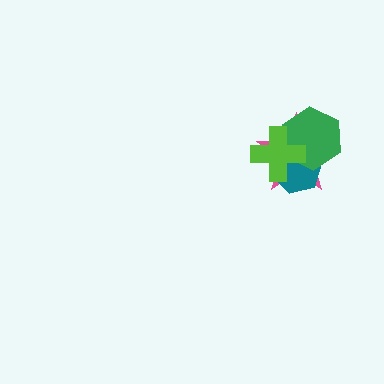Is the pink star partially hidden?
Yes, it is partially covered by another shape.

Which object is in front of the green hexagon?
The lime cross is in front of the green hexagon.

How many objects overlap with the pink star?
3 objects overlap with the pink star.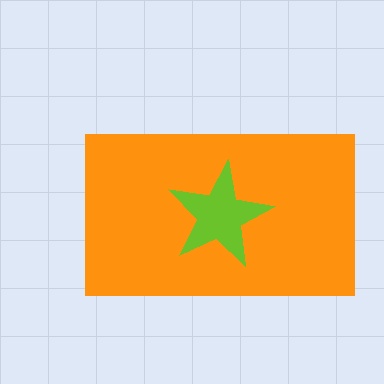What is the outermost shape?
The orange rectangle.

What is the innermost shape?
The lime star.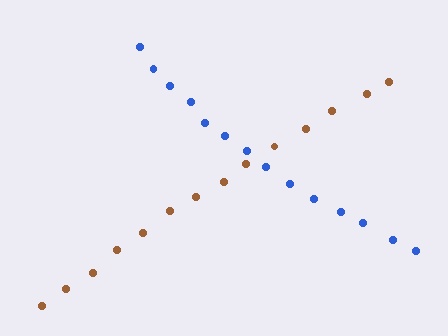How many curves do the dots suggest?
There are 2 distinct paths.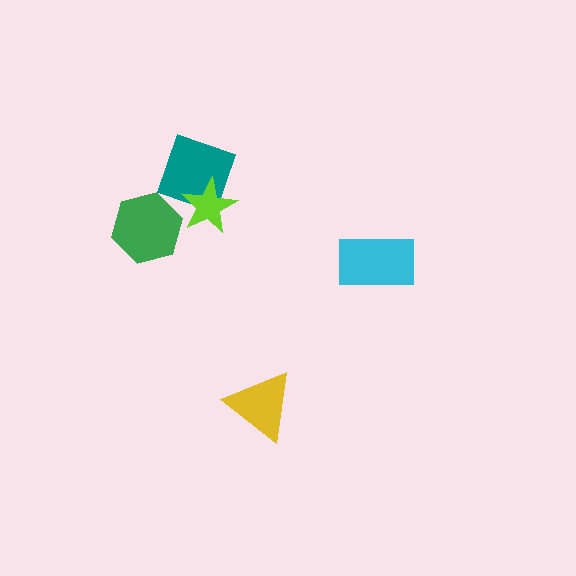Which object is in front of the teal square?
The lime star is in front of the teal square.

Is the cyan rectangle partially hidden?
No, no other shape covers it.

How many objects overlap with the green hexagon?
0 objects overlap with the green hexagon.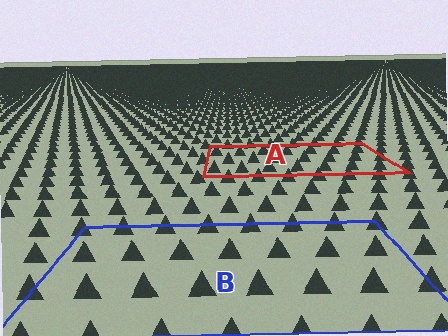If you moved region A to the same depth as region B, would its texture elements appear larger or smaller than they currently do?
They would appear larger. At a closer depth, the same texture elements are projected at a bigger on-screen size.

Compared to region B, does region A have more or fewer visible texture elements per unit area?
Region A has more texture elements per unit area — they are packed more densely because it is farther away.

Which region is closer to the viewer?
Region B is closer. The texture elements there are larger and more spread out.